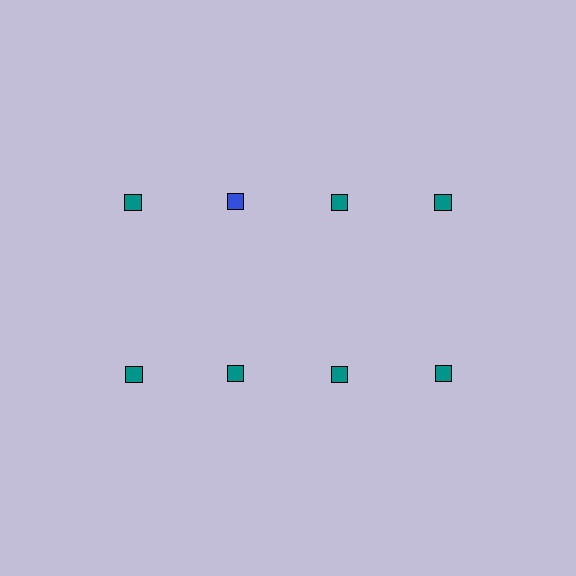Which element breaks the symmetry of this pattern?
The blue square in the top row, second from left column breaks the symmetry. All other shapes are teal squares.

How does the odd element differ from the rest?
It has a different color: blue instead of teal.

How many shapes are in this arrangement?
There are 8 shapes arranged in a grid pattern.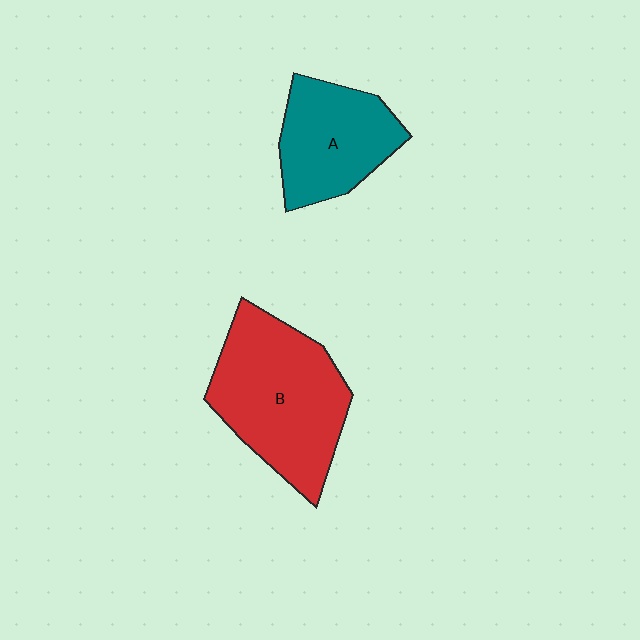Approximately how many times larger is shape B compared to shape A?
Approximately 1.5 times.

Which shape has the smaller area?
Shape A (teal).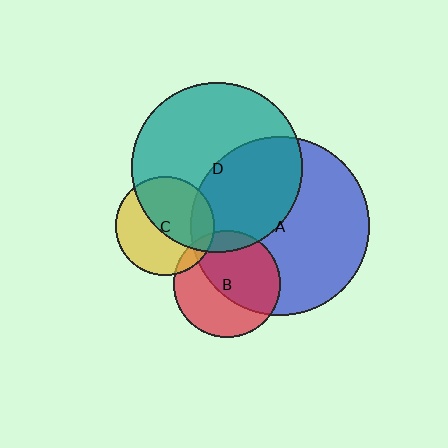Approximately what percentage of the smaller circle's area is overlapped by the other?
Approximately 40%.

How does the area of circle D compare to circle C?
Approximately 3.0 times.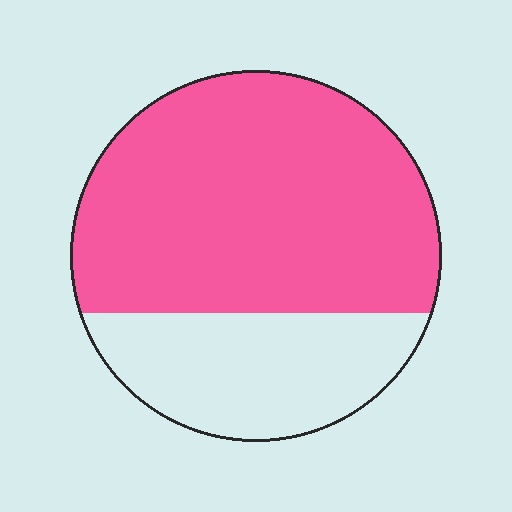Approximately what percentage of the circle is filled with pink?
Approximately 70%.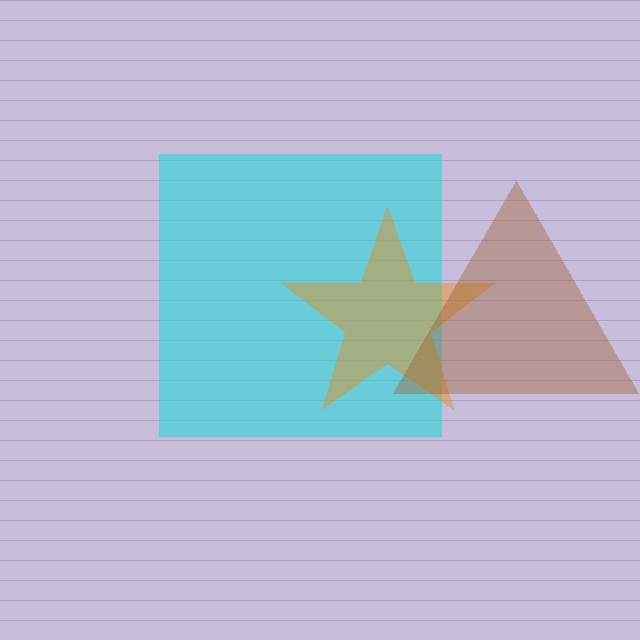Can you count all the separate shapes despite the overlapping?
Yes, there are 3 separate shapes.